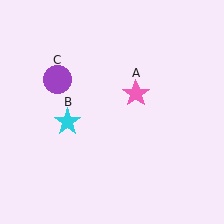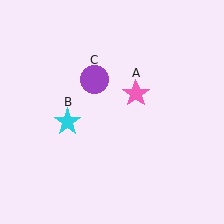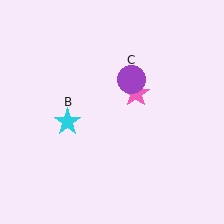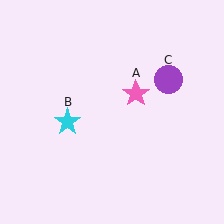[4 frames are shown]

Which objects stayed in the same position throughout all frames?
Pink star (object A) and cyan star (object B) remained stationary.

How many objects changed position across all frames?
1 object changed position: purple circle (object C).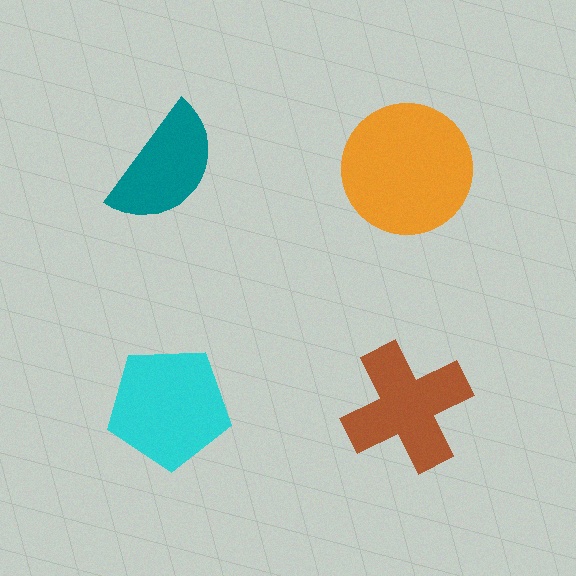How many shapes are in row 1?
2 shapes.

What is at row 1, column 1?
A teal semicircle.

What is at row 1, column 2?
An orange circle.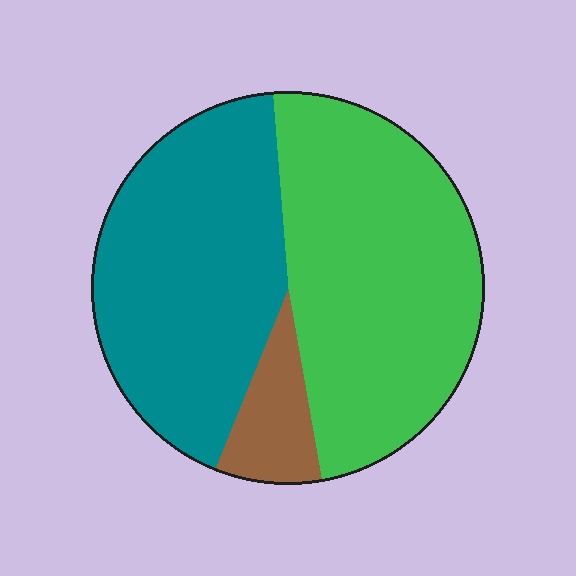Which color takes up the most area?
Green, at roughly 50%.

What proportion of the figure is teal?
Teal covers about 45% of the figure.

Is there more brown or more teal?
Teal.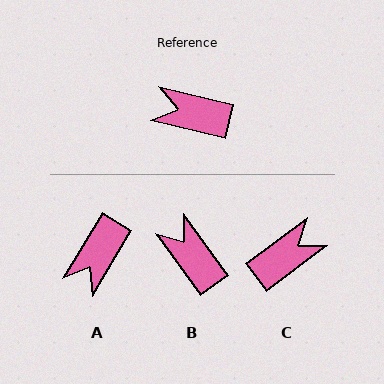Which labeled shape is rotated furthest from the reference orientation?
C, about 130 degrees away.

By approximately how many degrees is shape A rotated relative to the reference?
Approximately 72 degrees counter-clockwise.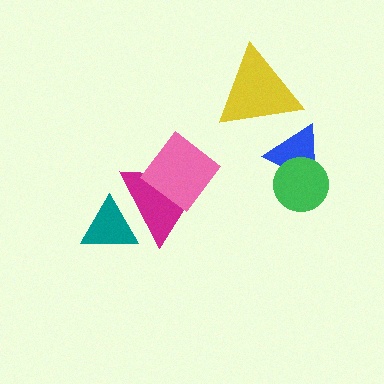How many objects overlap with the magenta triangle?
2 objects overlap with the magenta triangle.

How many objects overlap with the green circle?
1 object overlaps with the green circle.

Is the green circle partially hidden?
No, no other shape covers it.